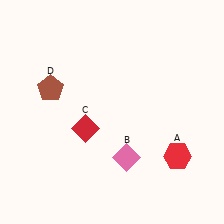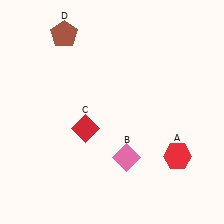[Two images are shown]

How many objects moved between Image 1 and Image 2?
1 object moved between the two images.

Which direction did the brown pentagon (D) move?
The brown pentagon (D) moved up.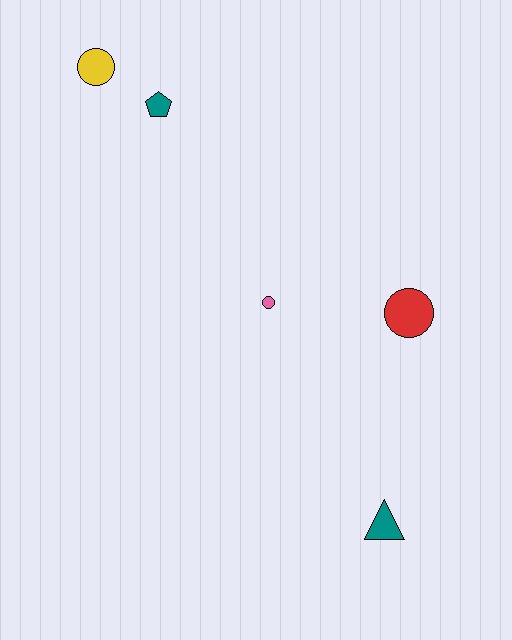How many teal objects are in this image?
There are 2 teal objects.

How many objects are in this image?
There are 5 objects.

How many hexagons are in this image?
There are no hexagons.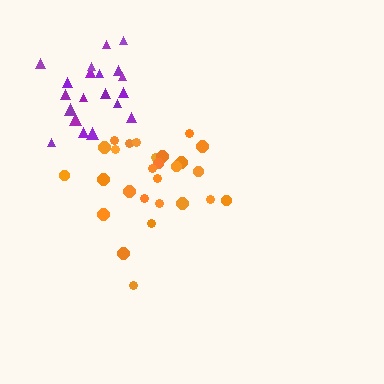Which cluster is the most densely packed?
Orange.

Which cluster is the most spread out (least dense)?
Purple.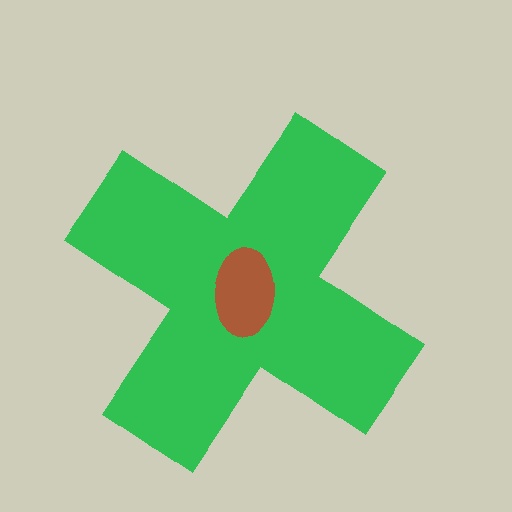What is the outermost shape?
The green cross.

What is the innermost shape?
The brown ellipse.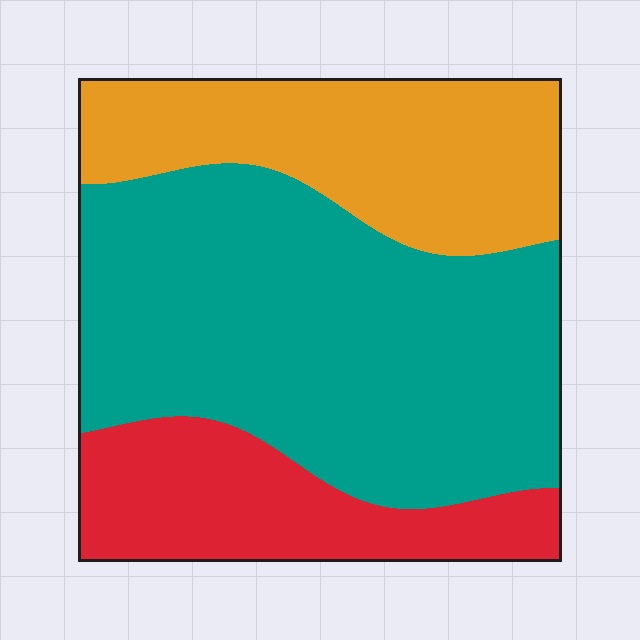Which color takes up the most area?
Teal, at roughly 55%.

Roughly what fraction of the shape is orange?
Orange takes up about one quarter (1/4) of the shape.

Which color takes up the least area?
Red, at roughly 20%.